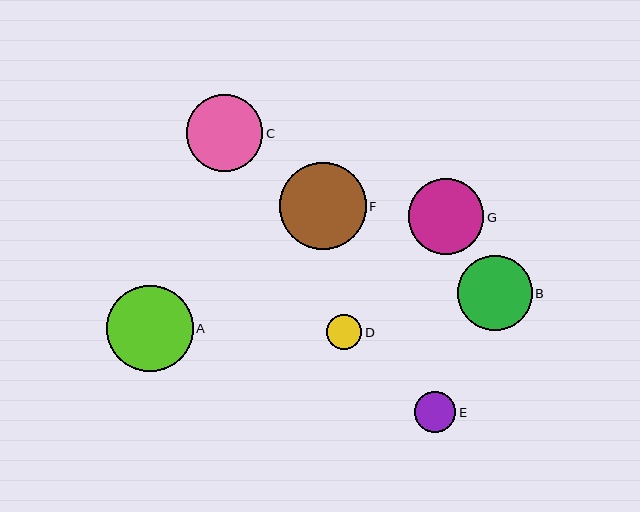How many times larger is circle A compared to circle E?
Circle A is approximately 2.1 times the size of circle E.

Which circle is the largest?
Circle F is the largest with a size of approximately 87 pixels.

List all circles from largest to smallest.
From largest to smallest: F, A, C, G, B, E, D.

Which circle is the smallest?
Circle D is the smallest with a size of approximately 36 pixels.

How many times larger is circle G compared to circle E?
Circle G is approximately 1.8 times the size of circle E.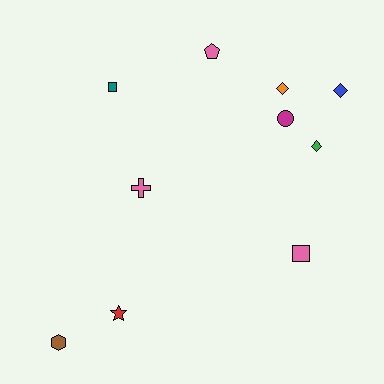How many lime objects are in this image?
There are no lime objects.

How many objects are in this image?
There are 10 objects.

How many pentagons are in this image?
There is 1 pentagon.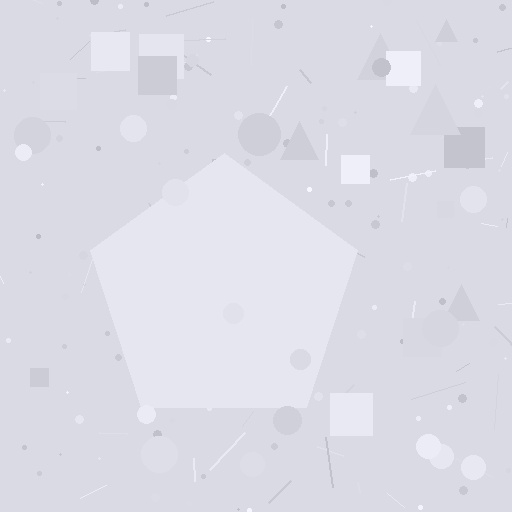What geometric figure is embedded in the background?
A pentagon is embedded in the background.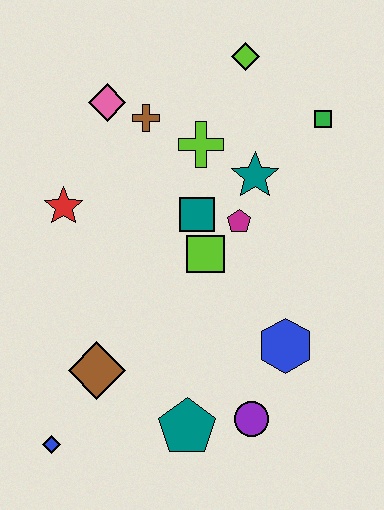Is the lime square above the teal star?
No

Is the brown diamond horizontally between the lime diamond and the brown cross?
No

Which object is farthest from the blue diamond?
The lime diamond is farthest from the blue diamond.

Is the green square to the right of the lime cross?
Yes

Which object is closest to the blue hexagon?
The purple circle is closest to the blue hexagon.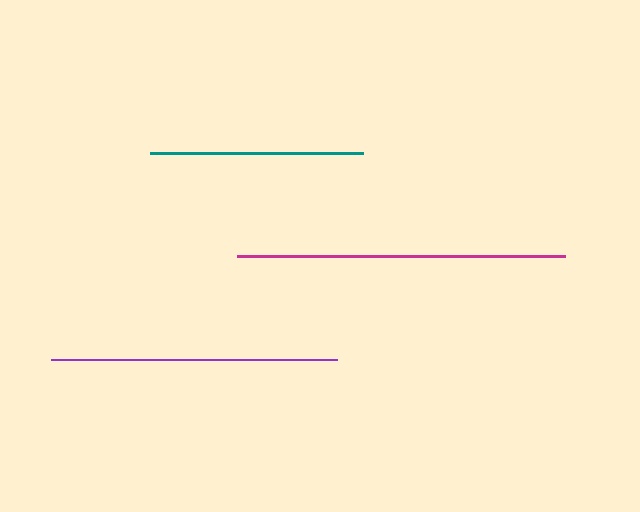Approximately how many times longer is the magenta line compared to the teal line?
The magenta line is approximately 1.5 times the length of the teal line.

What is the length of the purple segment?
The purple segment is approximately 286 pixels long.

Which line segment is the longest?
The magenta line is the longest at approximately 328 pixels.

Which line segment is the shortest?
The teal line is the shortest at approximately 213 pixels.